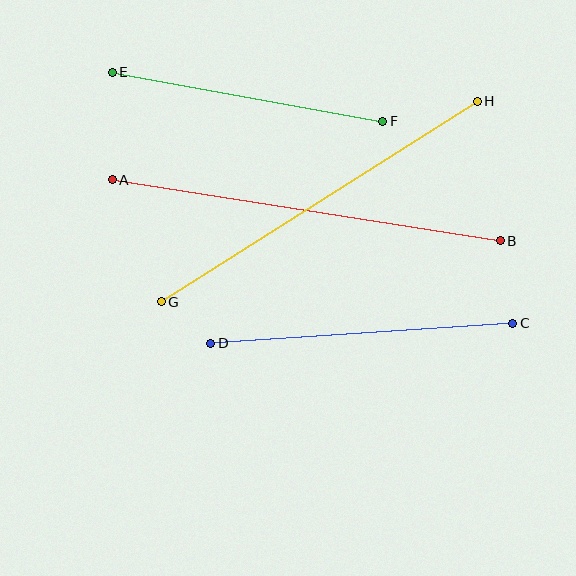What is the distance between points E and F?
The distance is approximately 275 pixels.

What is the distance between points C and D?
The distance is approximately 303 pixels.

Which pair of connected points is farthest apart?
Points A and B are farthest apart.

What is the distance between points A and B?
The distance is approximately 393 pixels.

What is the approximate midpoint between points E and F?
The midpoint is at approximately (247, 97) pixels.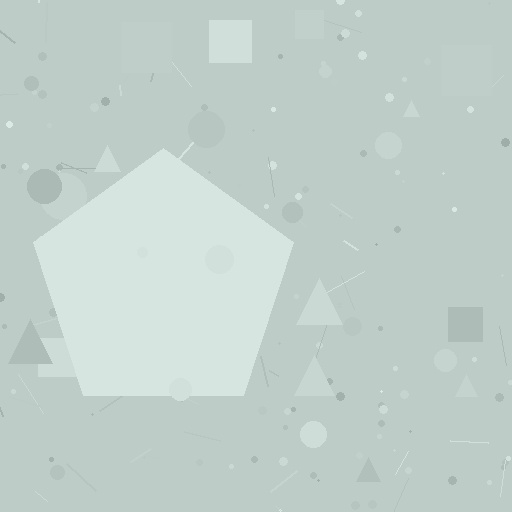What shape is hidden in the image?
A pentagon is hidden in the image.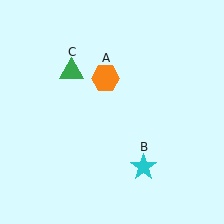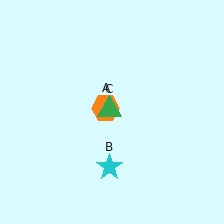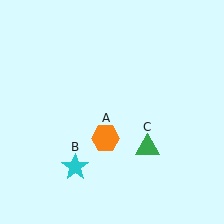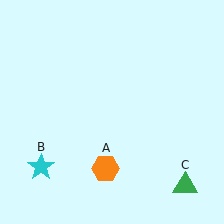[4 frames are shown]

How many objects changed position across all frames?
3 objects changed position: orange hexagon (object A), cyan star (object B), green triangle (object C).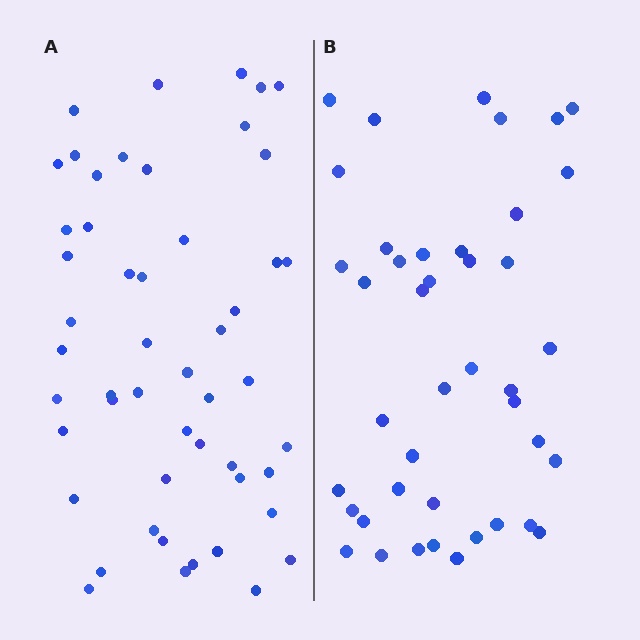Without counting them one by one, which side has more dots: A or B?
Region A (the left region) has more dots.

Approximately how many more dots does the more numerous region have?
Region A has roughly 8 or so more dots than region B.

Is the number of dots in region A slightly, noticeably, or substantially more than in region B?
Region A has only slightly more — the two regions are fairly close. The ratio is roughly 1.2 to 1.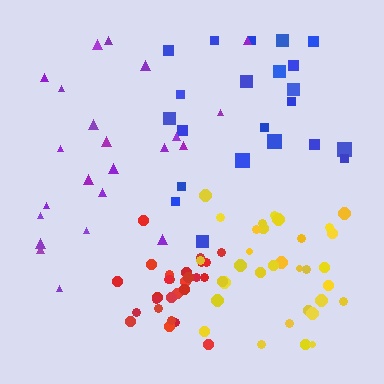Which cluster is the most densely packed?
Red.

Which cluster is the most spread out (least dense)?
Purple.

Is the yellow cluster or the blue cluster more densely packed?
Yellow.